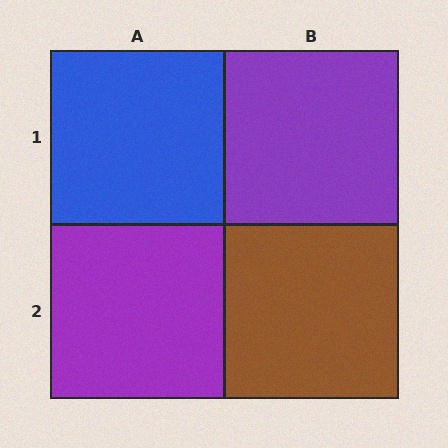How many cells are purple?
2 cells are purple.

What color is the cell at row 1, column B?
Purple.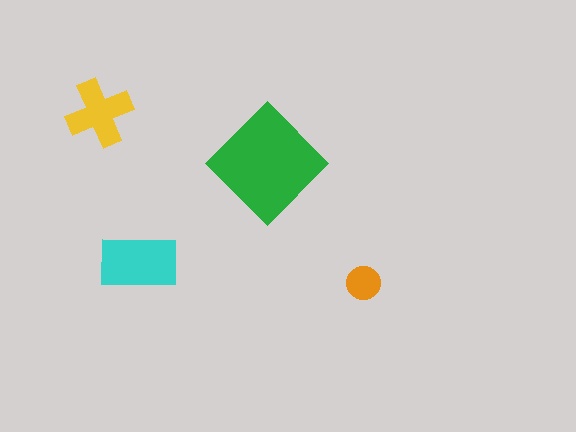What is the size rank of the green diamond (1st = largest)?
1st.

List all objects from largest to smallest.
The green diamond, the cyan rectangle, the yellow cross, the orange circle.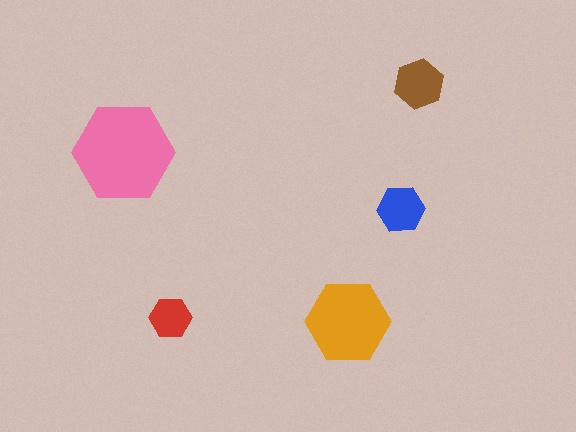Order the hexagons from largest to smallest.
the pink one, the orange one, the brown one, the blue one, the red one.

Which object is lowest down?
The orange hexagon is bottommost.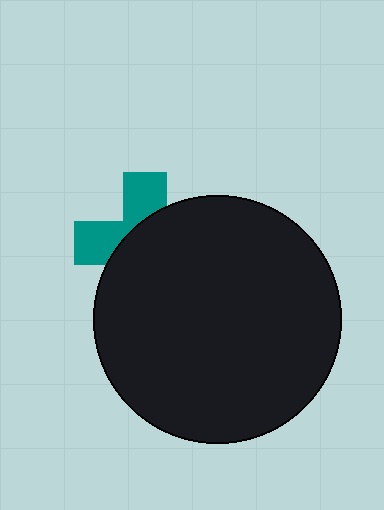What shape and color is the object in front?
The object in front is a black circle.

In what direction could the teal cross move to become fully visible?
The teal cross could move toward the upper-left. That would shift it out from behind the black circle entirely.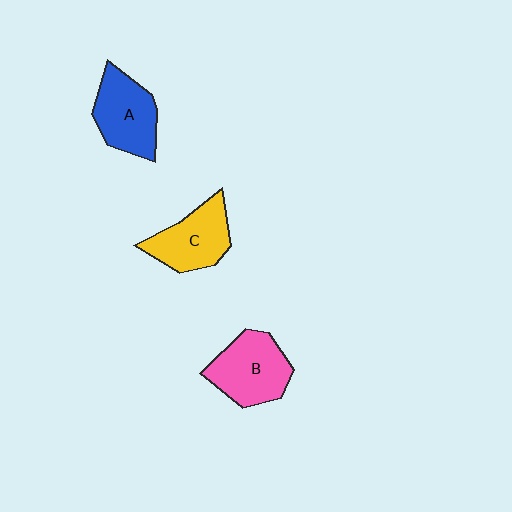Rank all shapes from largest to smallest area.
From largest to smallest: B (pink), A (blue), C (yellow).